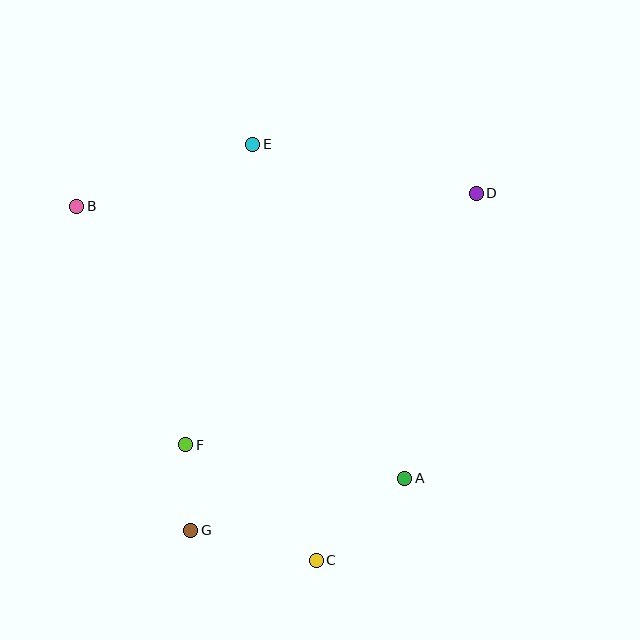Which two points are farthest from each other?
Points D and G are farthest from each other.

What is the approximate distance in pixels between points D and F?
The distance between D and F is approximately 384 pixels.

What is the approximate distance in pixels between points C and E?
The distance between C and E is approximately 420 pixels.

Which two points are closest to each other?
Points F and G are closest to each other.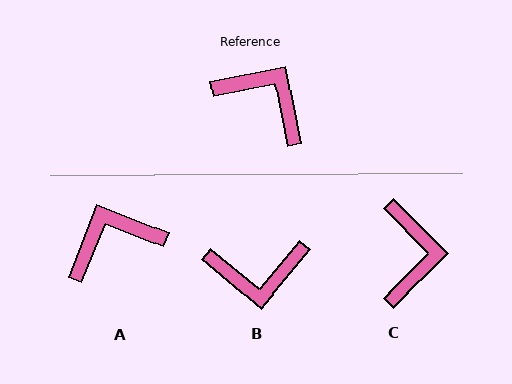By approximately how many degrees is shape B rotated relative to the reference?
Approximately 141 degrees clockwise.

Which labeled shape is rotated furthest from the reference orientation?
B, about 141 degrees away.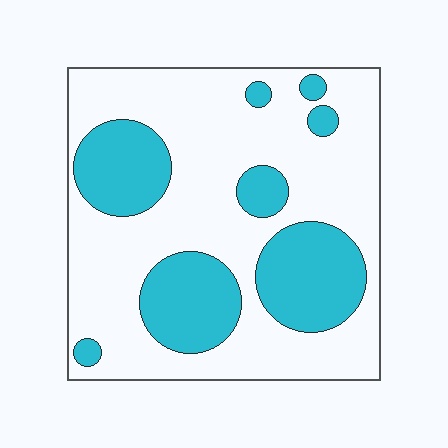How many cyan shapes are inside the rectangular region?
8.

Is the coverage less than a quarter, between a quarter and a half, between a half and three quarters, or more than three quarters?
Between a quarter and a half.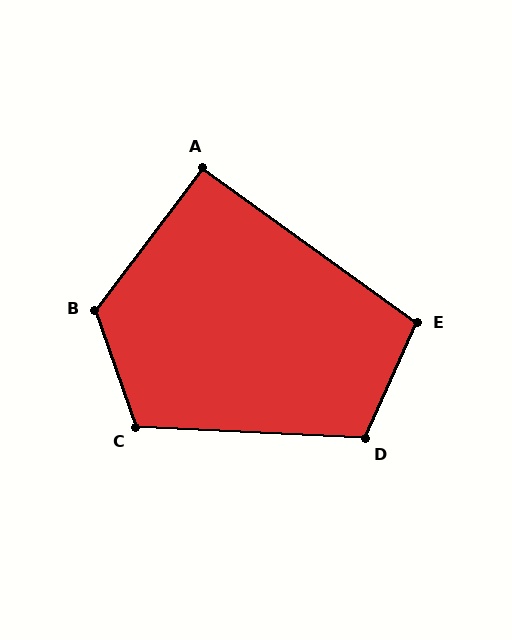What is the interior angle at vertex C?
Approximately 112 degrees (obtuse).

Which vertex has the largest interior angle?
B, at approximately 124 degrees.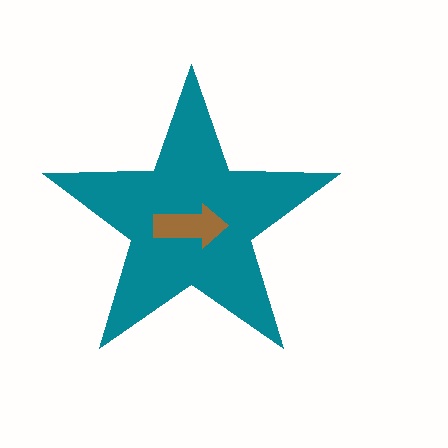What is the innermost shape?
The brown arrow.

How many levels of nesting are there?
2.